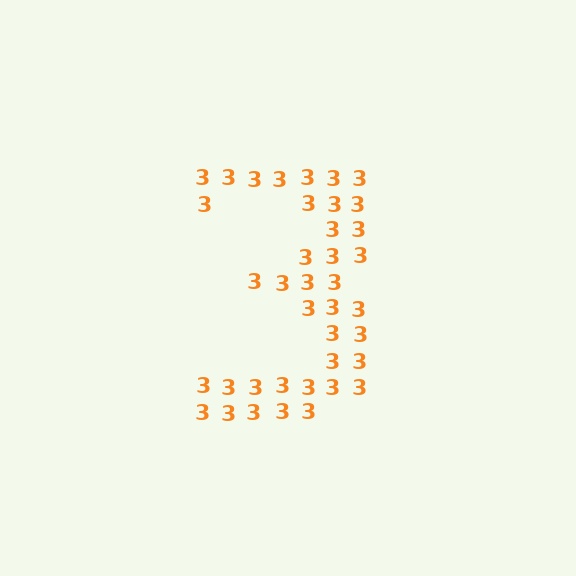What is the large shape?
The large shape is the digit 3.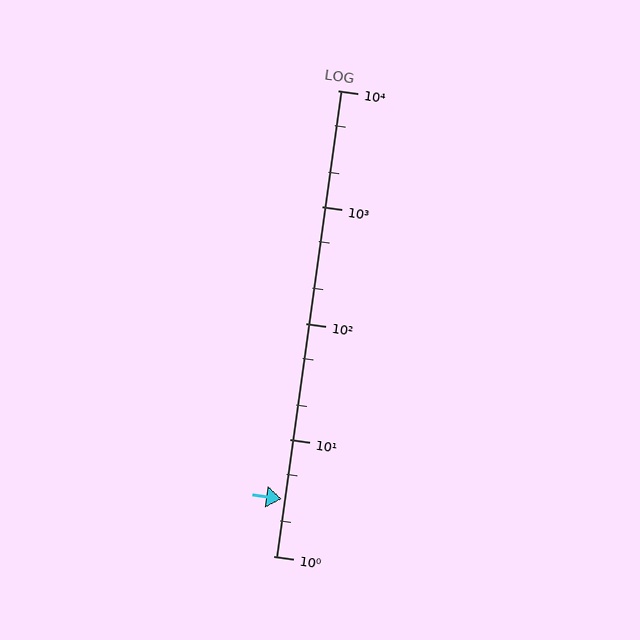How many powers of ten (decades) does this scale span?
The scale spans 4 decades, from 1 to 10000.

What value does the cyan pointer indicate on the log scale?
The pointer indicates approximately 3.1.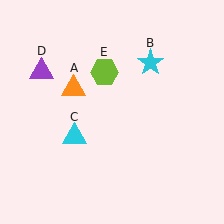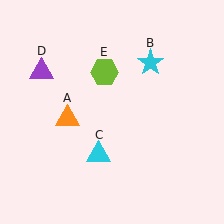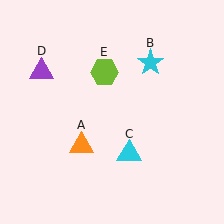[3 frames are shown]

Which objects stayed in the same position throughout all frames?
Cyan star (object B) and purple triangle (object D) and lime hexagon (object E) remained stationary.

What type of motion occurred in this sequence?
The orange triangle (object A), cyan triangle (object C) rotated counterclockwise around the center of the scene.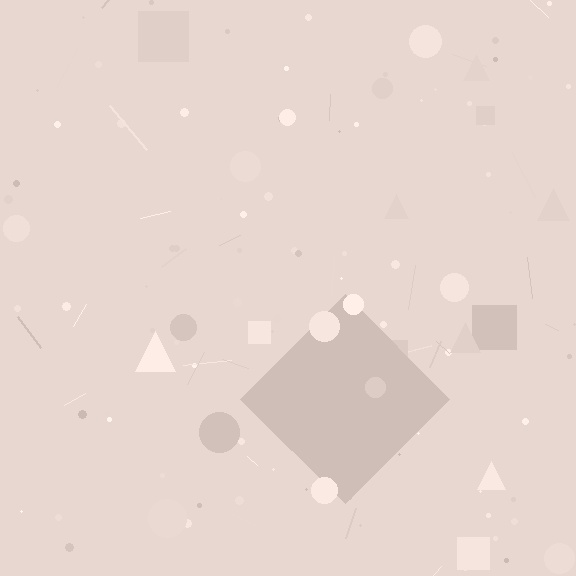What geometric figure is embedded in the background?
A diamond is embedded in the background.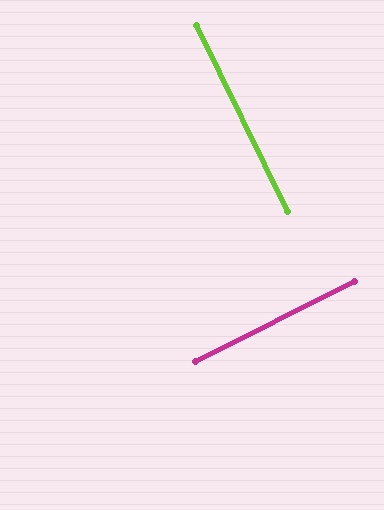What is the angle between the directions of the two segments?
Approximately 89 degrees.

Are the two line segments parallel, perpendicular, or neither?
Perpendicular — they meet at approximately 89°.